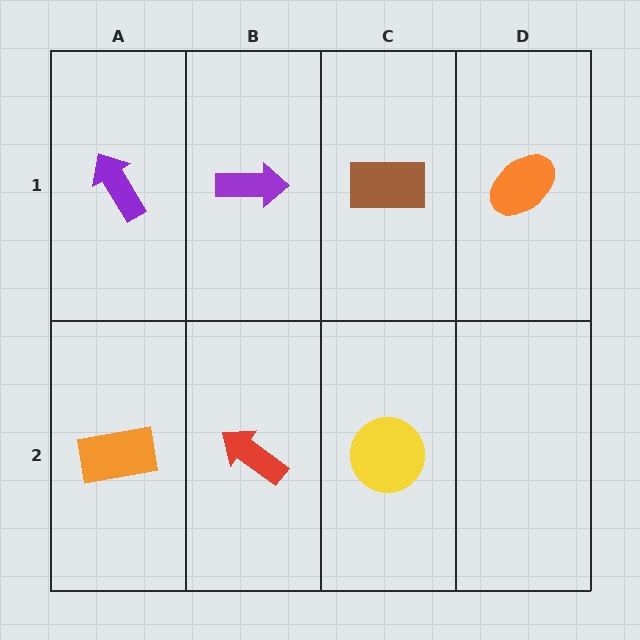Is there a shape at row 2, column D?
No, that cell is empty.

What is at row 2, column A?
An orange rectangle.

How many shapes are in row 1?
4 shapes.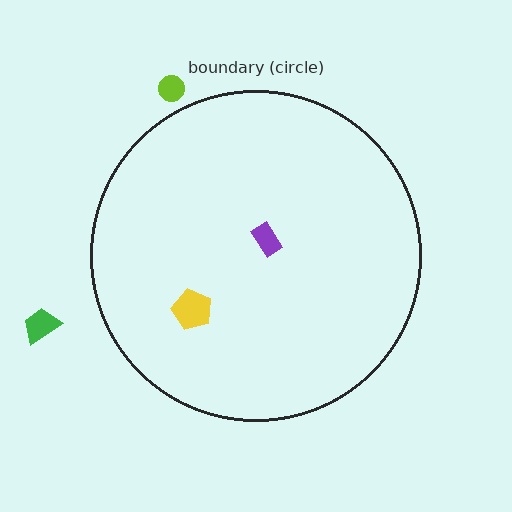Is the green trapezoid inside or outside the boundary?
Outside.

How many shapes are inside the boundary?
2 inside, 2 outside.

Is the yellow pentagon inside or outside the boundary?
Inside.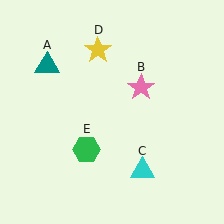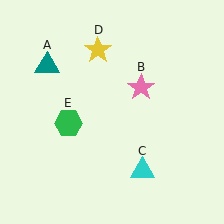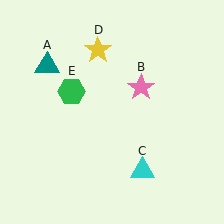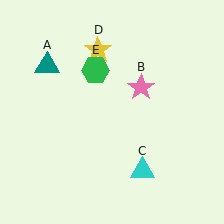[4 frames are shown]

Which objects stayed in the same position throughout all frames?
Teal triangle (object A) and pink star (object B) and cyan triangle (object C) and yellow star (object D) remained stationary.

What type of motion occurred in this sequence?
The green hexagon (object E) rotated clockwise around the center of the scene.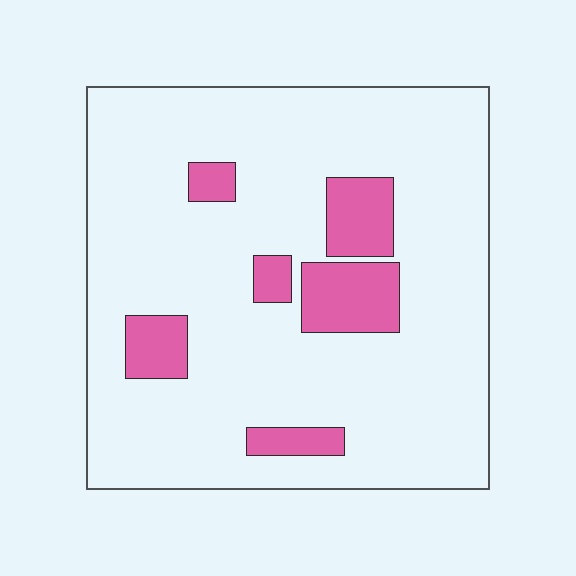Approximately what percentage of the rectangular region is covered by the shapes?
Approximately 15%.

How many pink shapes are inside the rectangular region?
6.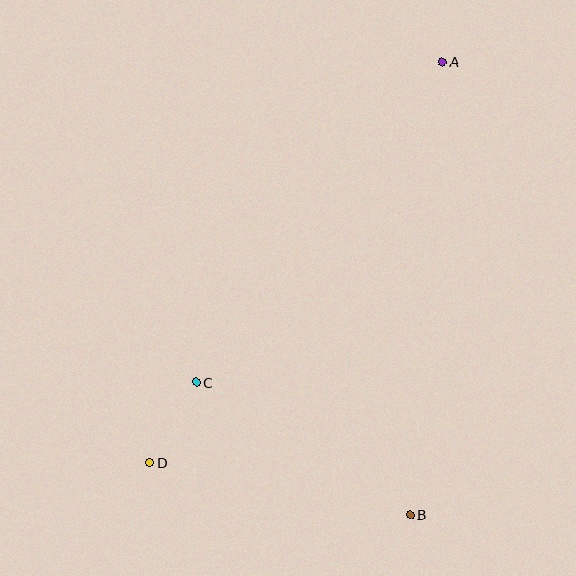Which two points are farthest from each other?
Points A and D are farthest from each other.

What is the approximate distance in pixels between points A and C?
The distance between A and C is approximately 404 pixels.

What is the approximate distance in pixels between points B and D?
The distance between B and D is approximately 266 pixels.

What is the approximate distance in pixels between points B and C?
The distance between B and C is approximately 252 pixels.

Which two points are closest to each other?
Points C and D are closest to each other.